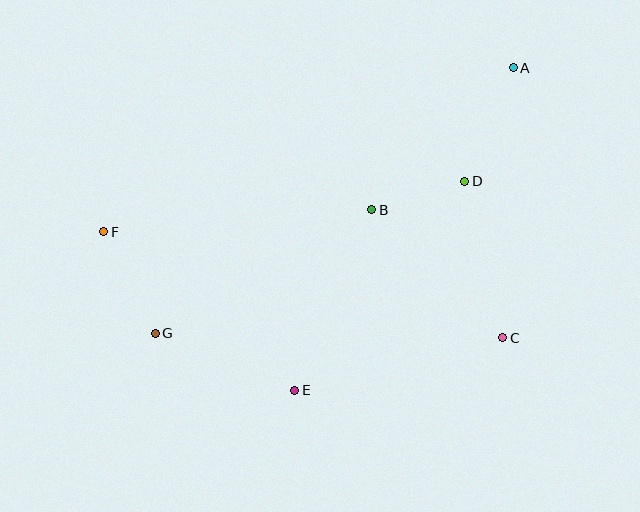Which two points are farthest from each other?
Points A and G are farthest from each other.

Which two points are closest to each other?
Points B and D are closest to each other.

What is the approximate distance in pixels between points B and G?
The distance between B and G is approximately 249 pixels.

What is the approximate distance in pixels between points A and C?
The distance between A and C is approximately 270 pixels.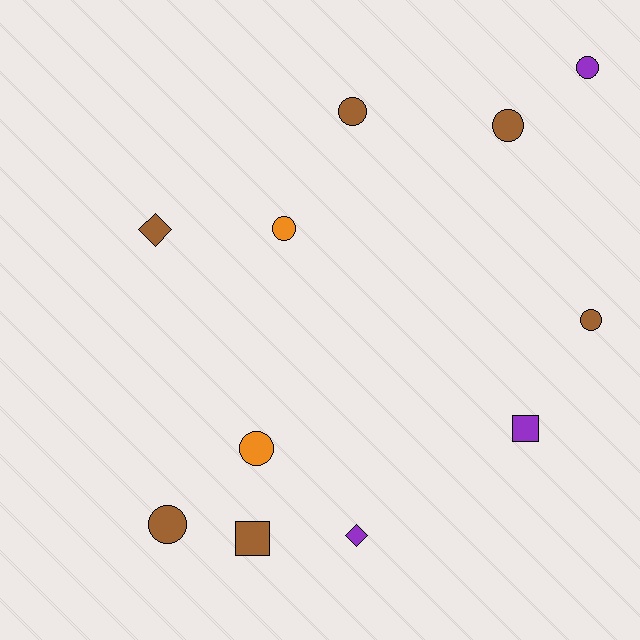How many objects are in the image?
There are 11 objects.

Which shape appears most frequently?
Circle, with 7 objects.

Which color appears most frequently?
Brown, with 6 objects.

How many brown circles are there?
There are 4 brown circles.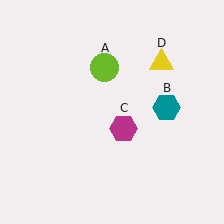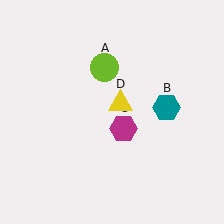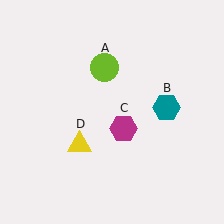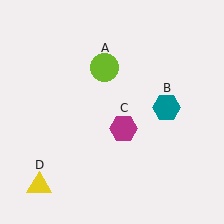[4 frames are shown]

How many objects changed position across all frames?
1 object changed position: yellow triangle (object D).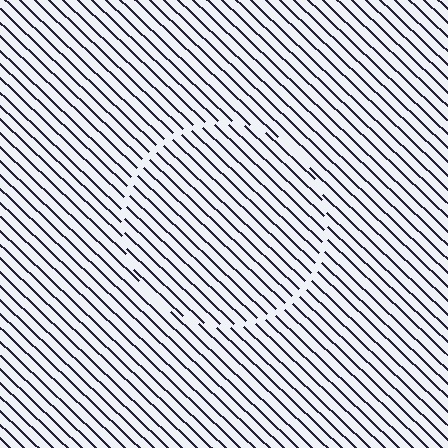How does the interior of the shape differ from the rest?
The interior of the shape contains the same grating, shifted by half a period — the contour is defined by the phase discontinuity where line-ends from the inner and outer gratings abut.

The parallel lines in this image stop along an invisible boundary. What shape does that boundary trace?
An illusory circle. The interior of the shape contains the same grating, shifted by half a period — the contour is defined by the phase discontinuity where line-ends from the inner and outer gratings abut.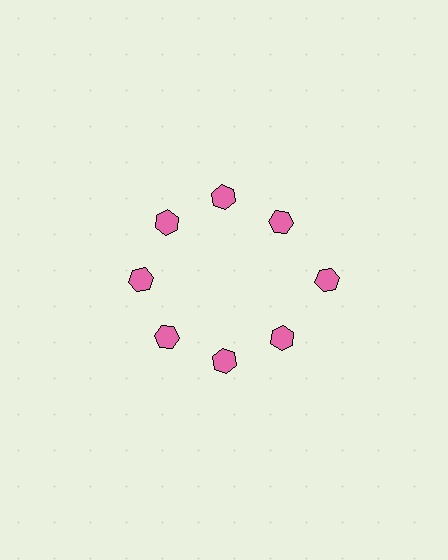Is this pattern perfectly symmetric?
No. The 8 pink hexagons are arranged in a ring, but one element near the 3 o'clock position is pushed outward from the center, breaking the 8-fold rotational symmetry.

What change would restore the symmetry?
The symmetry would be restored by moving it inward, back onto the ring so that all 8 hexagons sit at equal angles and equal distance from the center.